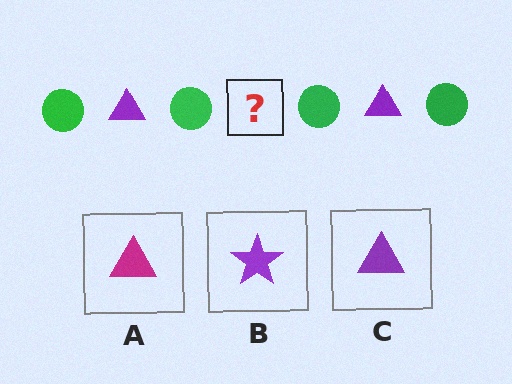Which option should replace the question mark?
Option C.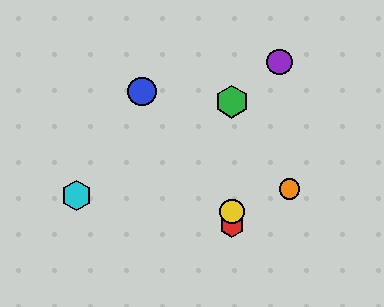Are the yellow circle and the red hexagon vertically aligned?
Yes, both are at x≈232.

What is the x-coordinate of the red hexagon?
The red hexagon is at x≈232.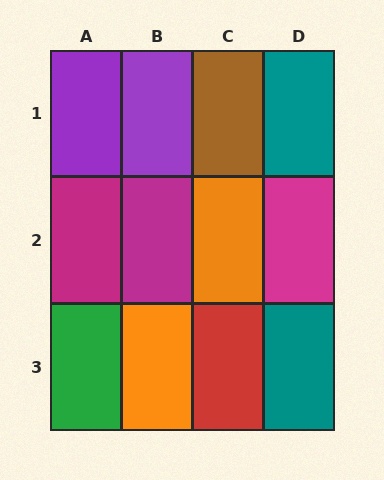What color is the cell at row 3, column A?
Green.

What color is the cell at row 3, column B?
Orange.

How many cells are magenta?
3 cells are magenta.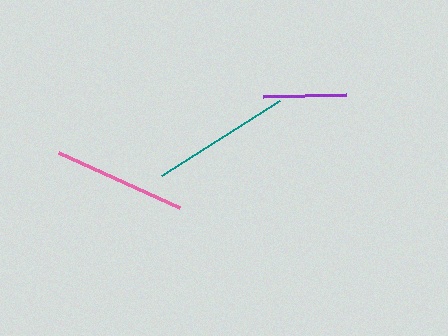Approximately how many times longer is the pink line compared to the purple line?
The pink line is approximately 1.6 times the length of the purple line.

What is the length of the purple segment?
The purple segment is approximately 83 pixels long.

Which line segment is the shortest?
The purple line is the shortest at approximately 83 pixels.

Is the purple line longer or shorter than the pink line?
The pink line is longer than the purple line.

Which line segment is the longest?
The teal line is the longest at approximately 140 pixels.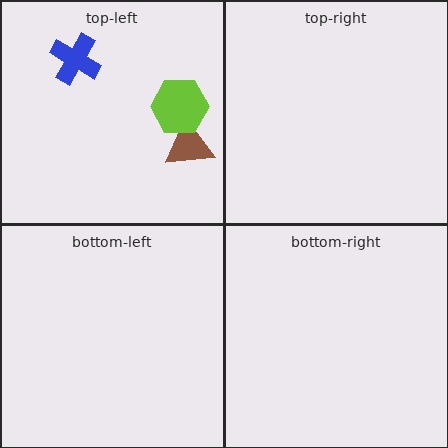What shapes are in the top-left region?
The blue cross, the brown triangle, the lime hexagon.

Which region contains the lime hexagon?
The top-left region.